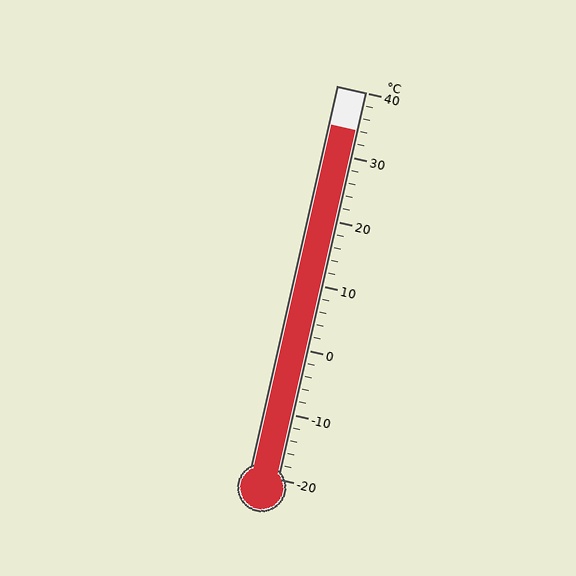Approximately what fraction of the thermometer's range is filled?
The thermometer is filled to approximately 90% of its range.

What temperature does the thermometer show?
The thermometer shows approximately 34°C.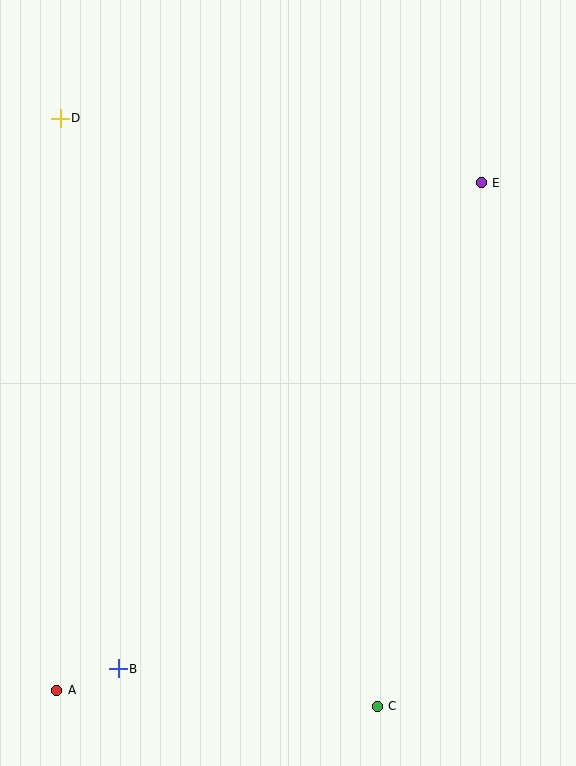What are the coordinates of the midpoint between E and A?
The midpoint between E and A is at (269, 437).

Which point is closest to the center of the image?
Point E at (481, 183) is closest to the center.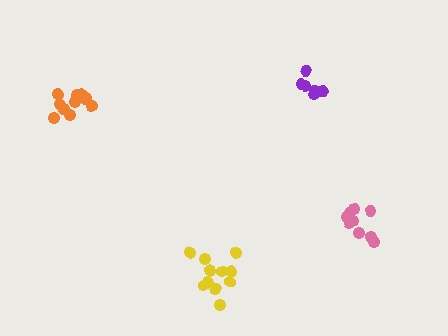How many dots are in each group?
Group 1: 11 dots, Group 2: 11 dots, Group 3: 7 dots, Group 4: 9 dots (38 total).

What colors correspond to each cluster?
The clusters are colored: yellow, orange, purple, pink.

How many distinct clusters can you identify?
There are 4 distinct clusters.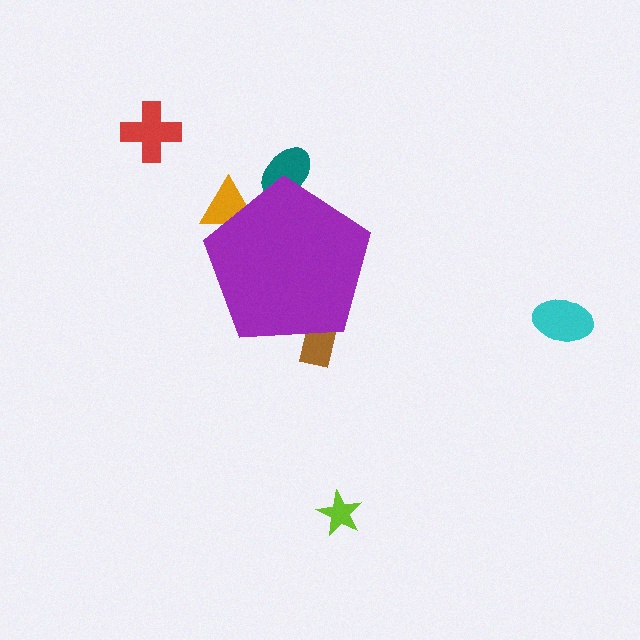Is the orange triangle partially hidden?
Yes, the orange triangle is partially hidden behind the purple pentagon.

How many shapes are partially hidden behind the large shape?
3 shapes are partially hidden.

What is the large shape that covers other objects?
A purple pentagon.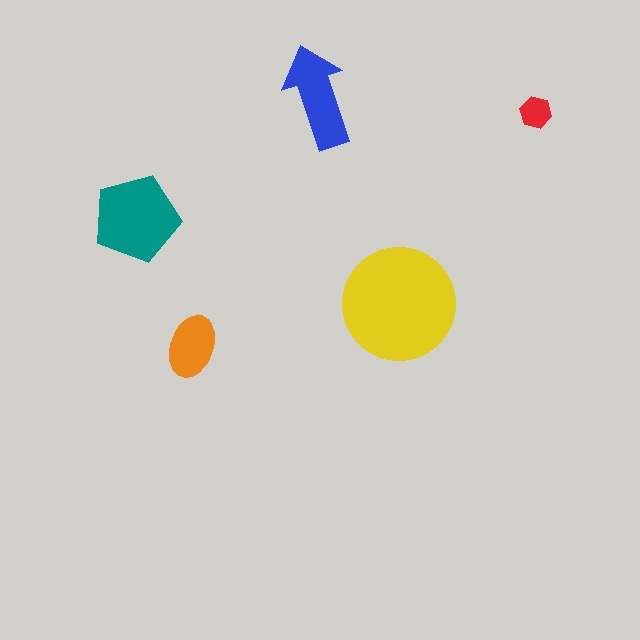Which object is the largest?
The yellow circle.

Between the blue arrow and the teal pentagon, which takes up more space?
The teal pentagon.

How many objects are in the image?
There are 5 objects in the image.